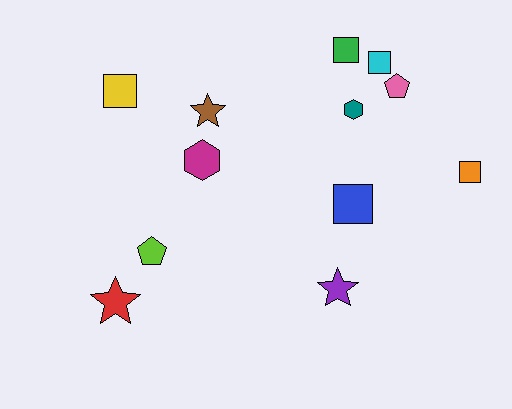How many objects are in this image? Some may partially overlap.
There are 12 objects.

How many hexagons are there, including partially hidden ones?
There are 2 hexagons.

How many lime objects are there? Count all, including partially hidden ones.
There is 1 lime object.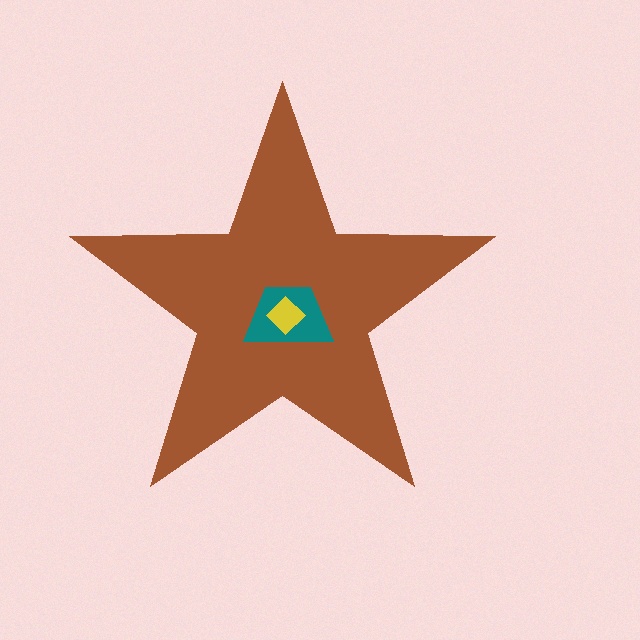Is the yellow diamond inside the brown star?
Yes.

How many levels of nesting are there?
3.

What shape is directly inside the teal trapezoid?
The yellow diamond.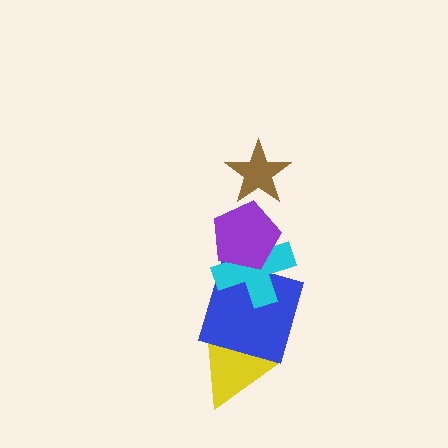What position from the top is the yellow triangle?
The yellow triangle is 5th from the top.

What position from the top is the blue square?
The blue square is 4th from the top.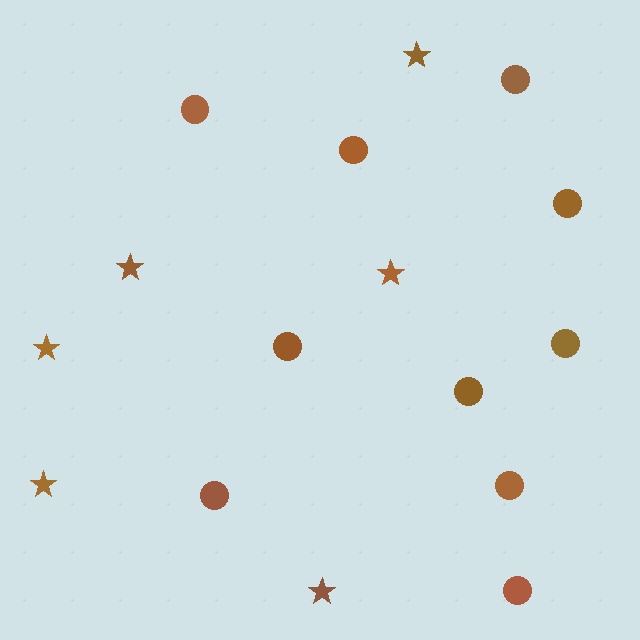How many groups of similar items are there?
There are 2 groups: one group of circles (10) and one group of stars (6).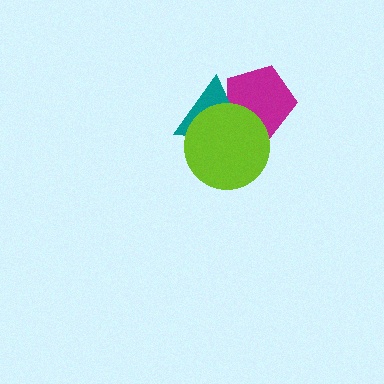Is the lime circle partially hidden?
No, no other shape covers it.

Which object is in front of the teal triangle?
The lime circle is in front of the teal triangle.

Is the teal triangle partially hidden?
Yes, it is partially covered by another shape.